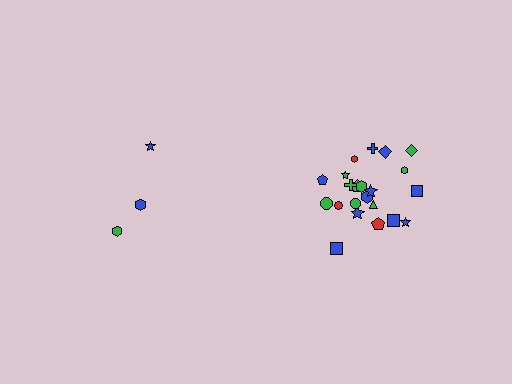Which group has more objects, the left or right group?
The right group.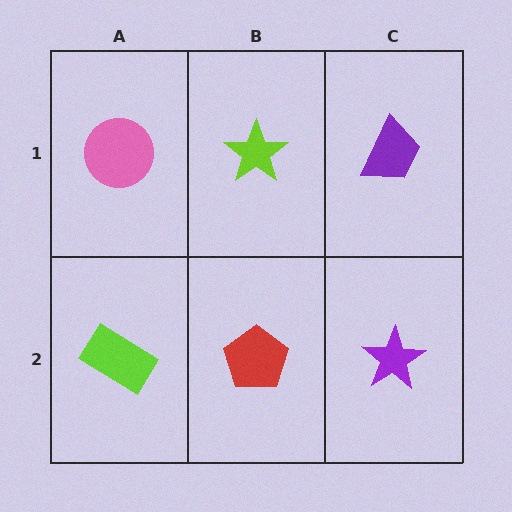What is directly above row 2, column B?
A lime star.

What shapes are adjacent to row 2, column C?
A purple trapezoid (row 1, column C), a red pentagon (row 2, column B).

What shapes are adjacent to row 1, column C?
A purple star (row 2, column C), a lime star (row 1, column B).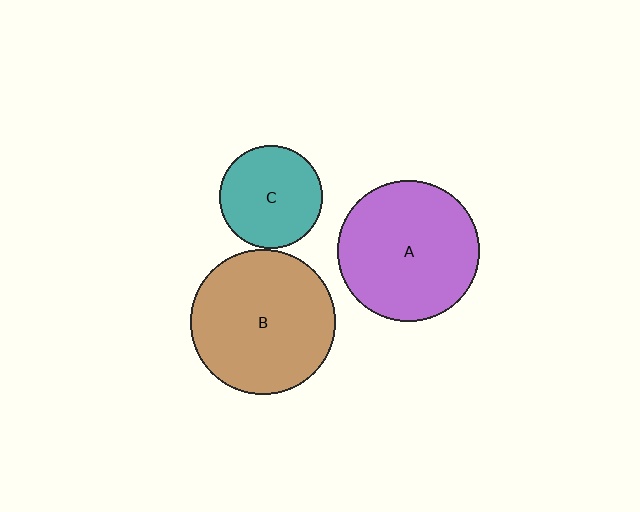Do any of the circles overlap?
No, none of the circles overlap.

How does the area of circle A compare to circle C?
Approximately 1.9 times.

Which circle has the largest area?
Circle B (brown).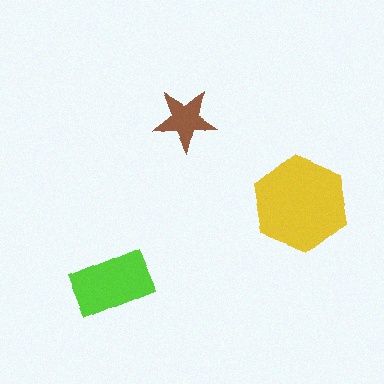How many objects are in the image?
There are 3 objects in the image.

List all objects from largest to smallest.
The yellow hexagon, the lime rectangle, the brown star.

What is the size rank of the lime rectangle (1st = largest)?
2nd.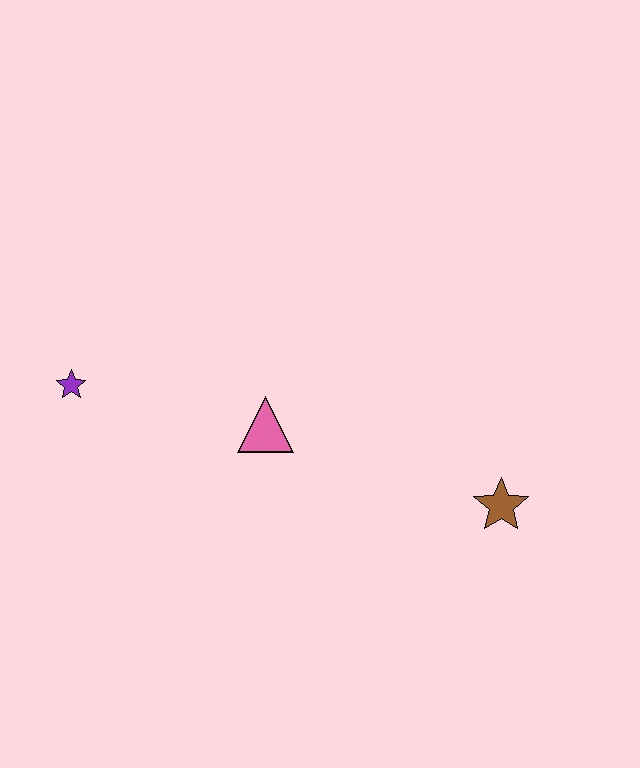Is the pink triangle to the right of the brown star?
No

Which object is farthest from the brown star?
The purple star is farthest from the brown star.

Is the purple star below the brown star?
No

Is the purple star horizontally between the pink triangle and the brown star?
No